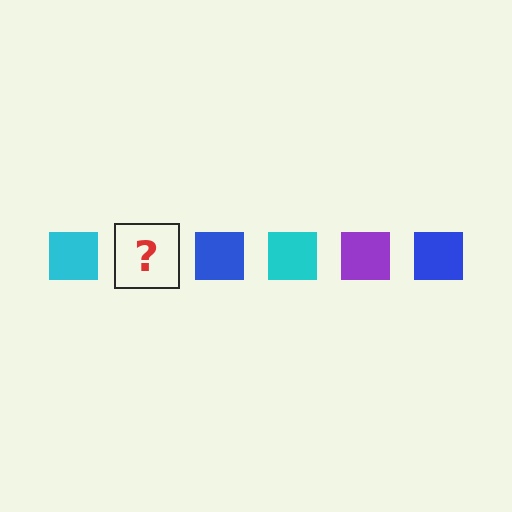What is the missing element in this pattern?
The missing element is a purple square.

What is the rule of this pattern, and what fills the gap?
The rule is that the pattern cycles through cyan, purple, blue squares. The gap should be filled with a purple square.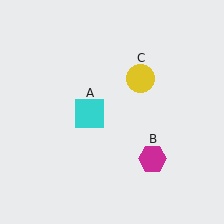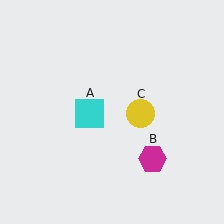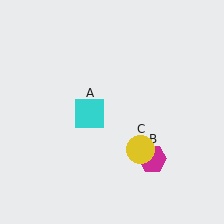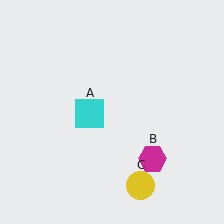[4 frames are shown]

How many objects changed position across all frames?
1 object changed position: yellow circle (object C).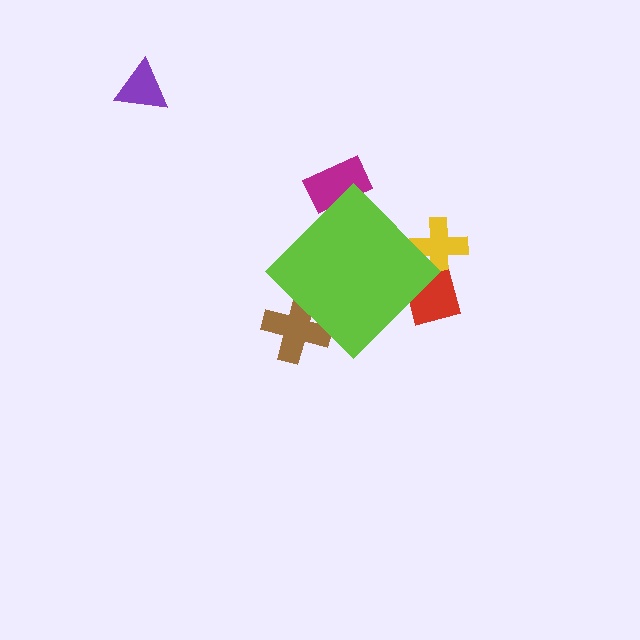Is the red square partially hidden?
Yes, the red square is partially hidden behind the lime diamond.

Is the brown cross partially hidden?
Yes, the brown cross is partially hidden behind the lime diamond.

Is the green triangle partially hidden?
Yes, the green triangle is partially hidden behind the lime diamond.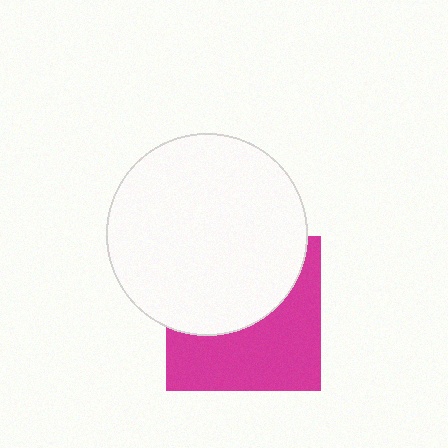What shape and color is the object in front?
The object in front is a white circle.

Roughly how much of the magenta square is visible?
About half of it is visible (roughly 51%).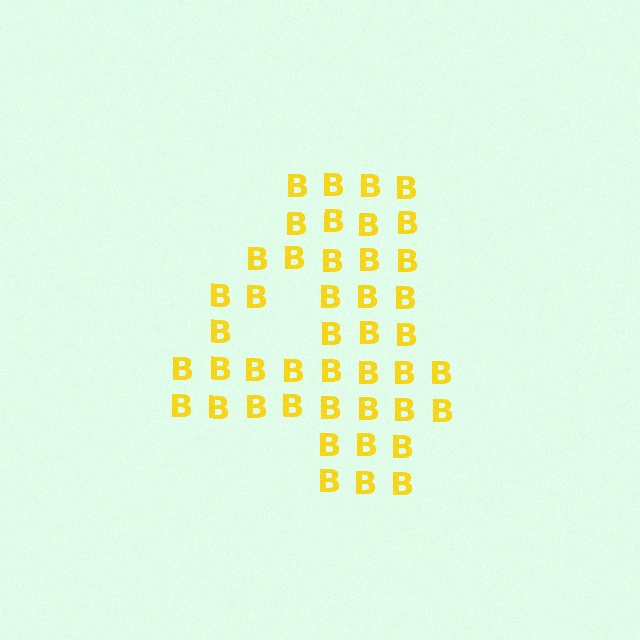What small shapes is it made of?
It is made of small letter B's.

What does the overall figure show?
The overall figure shows the digit 4.